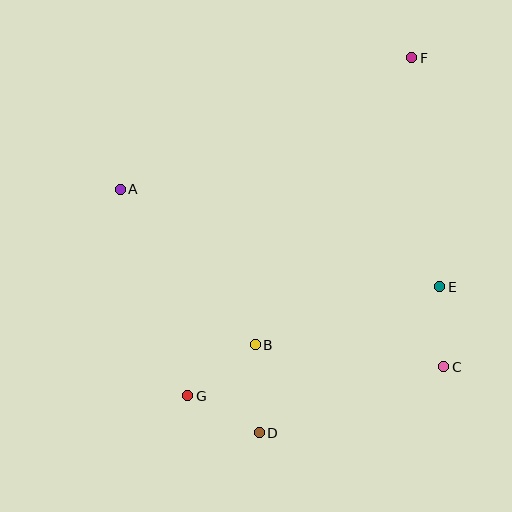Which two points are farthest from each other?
Points F and G are farthest from each other.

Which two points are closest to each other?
Points C and E are closest to each other.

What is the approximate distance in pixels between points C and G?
The distance between C and G is approximately 257 pixels.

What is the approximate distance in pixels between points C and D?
The distance between C and D is approximately 196 pixels.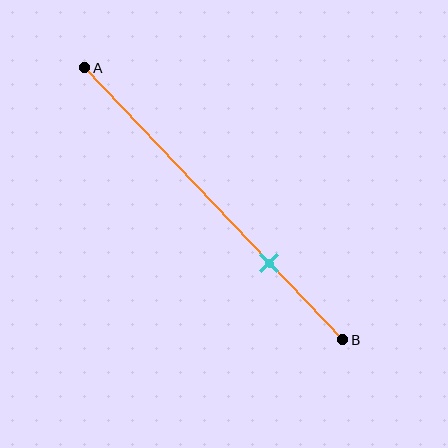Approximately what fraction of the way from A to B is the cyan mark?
The cyan mark is approximately 70% of the way from A to B.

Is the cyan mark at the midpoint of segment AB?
No, the mark is at about 70% from A, not at the 50% midpoint.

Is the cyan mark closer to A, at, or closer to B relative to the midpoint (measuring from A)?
The cyan mark is closer to point B than the midpoint of segment AB.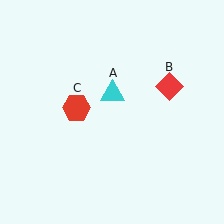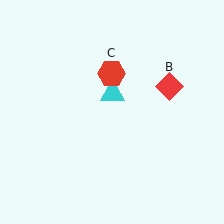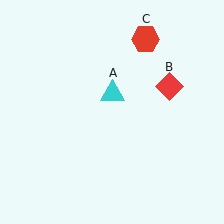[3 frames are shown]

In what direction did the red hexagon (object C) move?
The red hexagon (object C) moved up and to the right.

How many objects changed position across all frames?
1 object changed position: red hexagon (object C).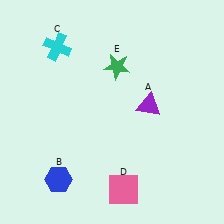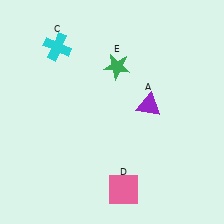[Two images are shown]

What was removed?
The blue hexagon (B) was removed in Image 2.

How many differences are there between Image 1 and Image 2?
There is 1 difference between the two images.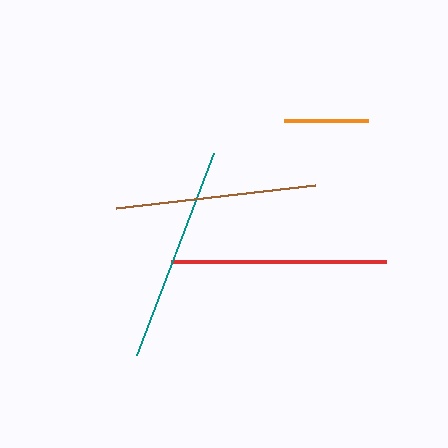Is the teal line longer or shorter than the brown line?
The teal line is longer than the brown line.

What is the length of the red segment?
The red segment is approximately 215 pixels long.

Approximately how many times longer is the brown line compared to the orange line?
The brown line is approximately 2.4 times the length of the orange line.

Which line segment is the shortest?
The orange line is the shortest at approximately 84 pixels.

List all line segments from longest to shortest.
From longest to shortest: teal, red, brown, orange.